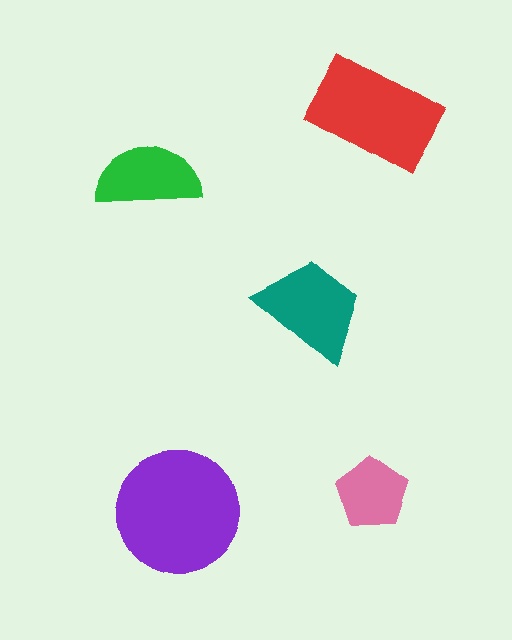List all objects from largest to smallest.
The purple circle, the red rectangle, the teal trapezoid, the green semicircle, the pink pentagon.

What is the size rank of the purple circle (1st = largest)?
1st.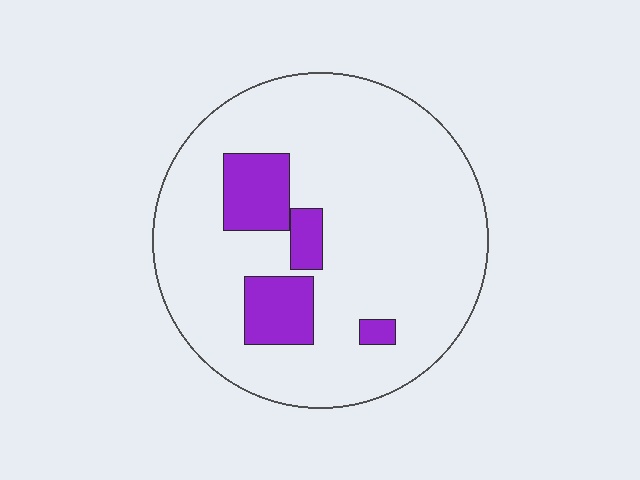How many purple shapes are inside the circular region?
4.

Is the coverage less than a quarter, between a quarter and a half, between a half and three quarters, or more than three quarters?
Less than a quarter.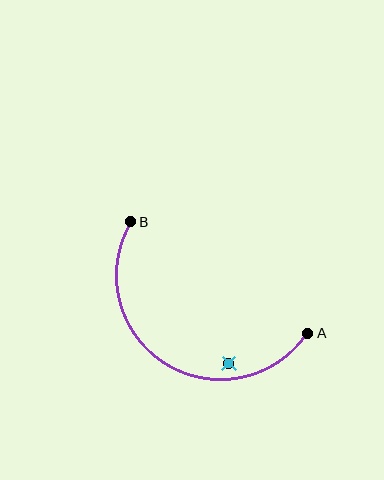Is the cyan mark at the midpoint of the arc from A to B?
No — the cyan mark does not lie on the arc at all. It sits slightly inside the curve.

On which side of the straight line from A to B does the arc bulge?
The arc bulges below the straight line connecting A and B.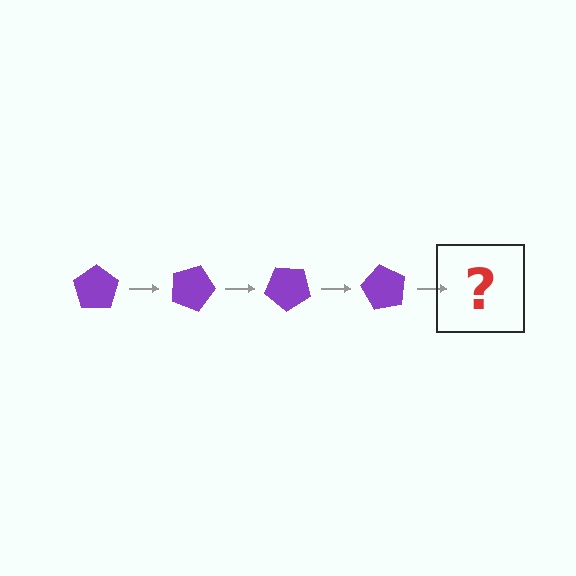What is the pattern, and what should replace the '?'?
The pattern is that the pentagon rotates 20 degrees each step. The '?' should be a purple pentagon rotated 80 degrees.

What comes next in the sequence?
The next element should be a purple pentagon rotated 80 degrees.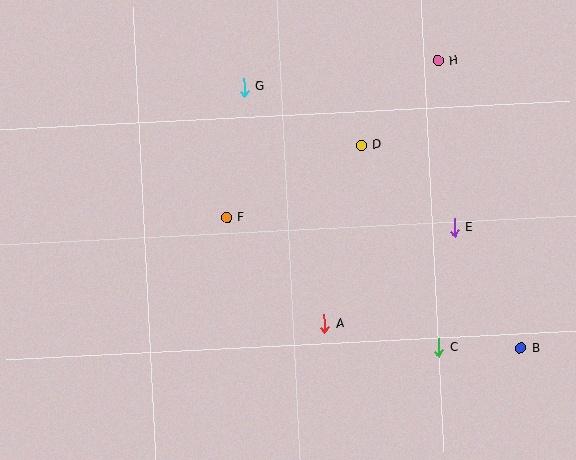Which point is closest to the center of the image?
Point F at (226, 218) is closest to the center.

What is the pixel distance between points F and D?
The distance between F and D is 153 pixels.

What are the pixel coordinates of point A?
Point A is at (325, 324).